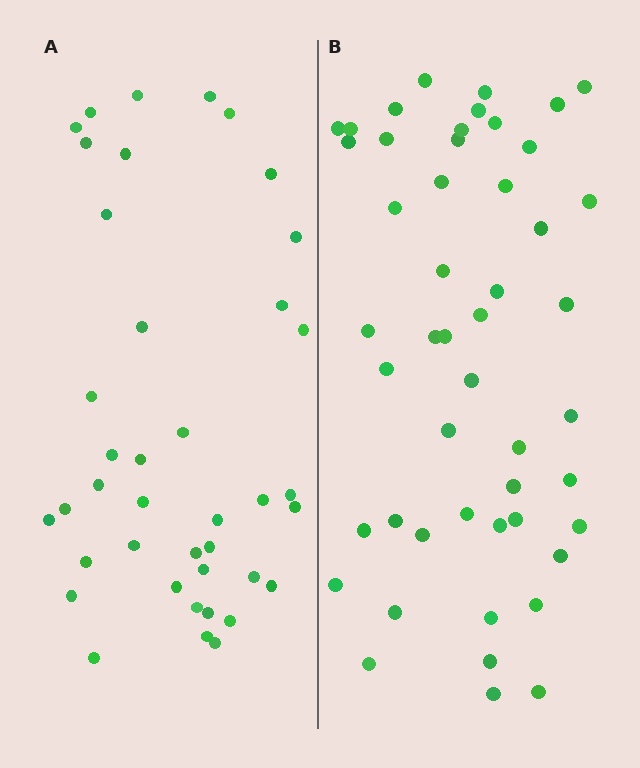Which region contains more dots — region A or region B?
Region B (the right region) has more dots.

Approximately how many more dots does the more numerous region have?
Region B has roughly 8 or so more dots than region A.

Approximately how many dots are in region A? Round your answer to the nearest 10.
About 40 dots.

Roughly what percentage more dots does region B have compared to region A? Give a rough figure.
About 20% more.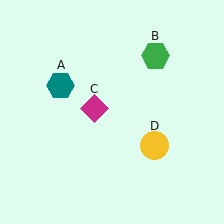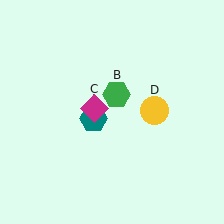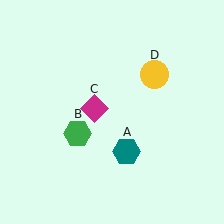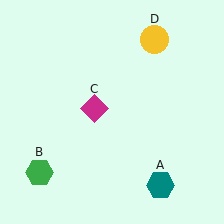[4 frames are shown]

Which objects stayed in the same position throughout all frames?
Magenta diamond (object C) remained stationary.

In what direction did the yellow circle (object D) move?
The yellow circle (object D) moved up.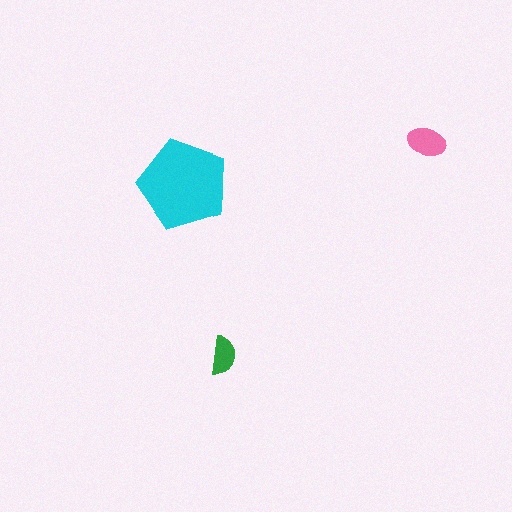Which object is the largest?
The cyan pentagon.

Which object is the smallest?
The green semicircle.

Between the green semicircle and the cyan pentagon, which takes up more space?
The cyan pentagon.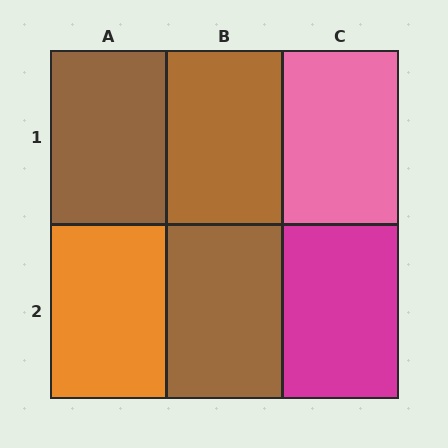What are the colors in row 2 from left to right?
Orange, brown, magenta.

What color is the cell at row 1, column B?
Brown.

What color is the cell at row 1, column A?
Brown.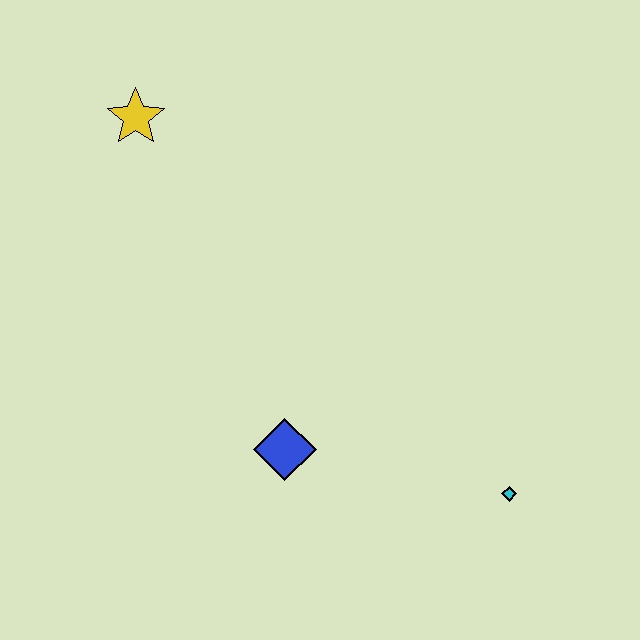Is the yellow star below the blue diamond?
No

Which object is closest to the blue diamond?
The cyan diamond is closest to the blue diamond.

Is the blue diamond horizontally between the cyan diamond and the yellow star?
Yes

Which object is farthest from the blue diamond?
The yellow star is farthest from the blue diamond.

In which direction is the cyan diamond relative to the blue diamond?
The cyan diamond is to the right of the blue diamond.